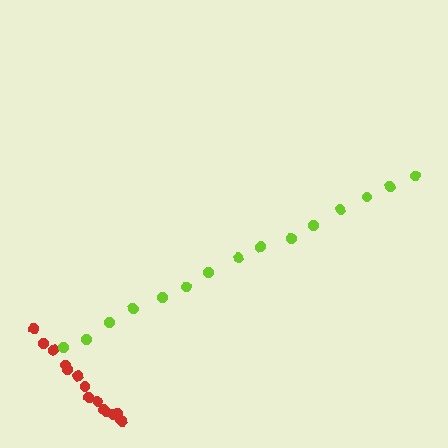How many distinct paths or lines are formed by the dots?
There are 2 distinct paths.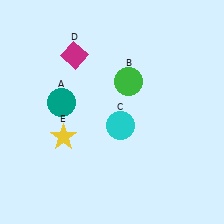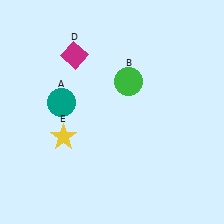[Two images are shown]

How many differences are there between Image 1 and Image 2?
There is 1 difference between the two images.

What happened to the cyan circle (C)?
The cyan circle (C) was removed in Image 2. It was in the bottom-right area of Image 1.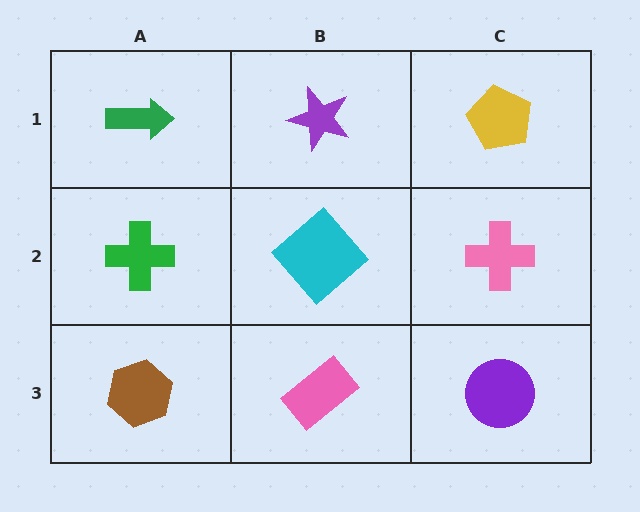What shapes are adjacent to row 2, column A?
A green arrow (row 1, column A), a brown hexagon (row 3, column A), a cyan diamond (row 2, column B).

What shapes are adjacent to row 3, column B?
A cyan diamond (row 2, column B), a brown hexagon (row 3, column A), a purple circle (row 3, column C).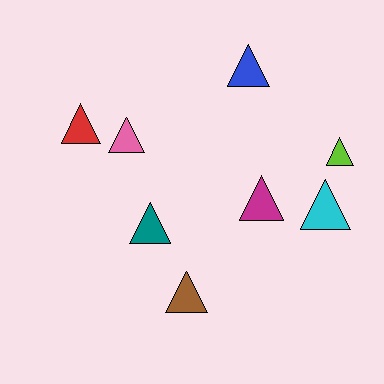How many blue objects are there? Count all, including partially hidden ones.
There is 1 blue object.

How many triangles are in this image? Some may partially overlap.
There are 8 triangles.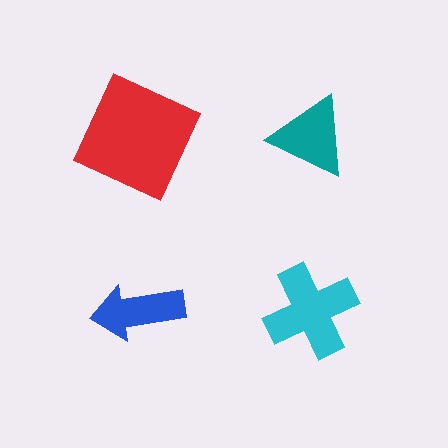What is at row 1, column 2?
A teal triangle.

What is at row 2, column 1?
A blue arrow.